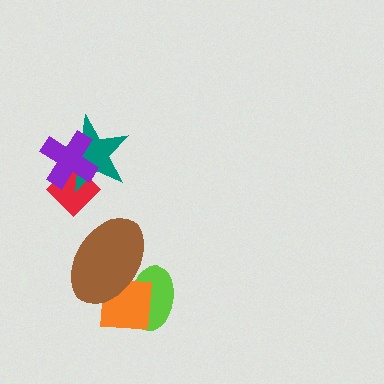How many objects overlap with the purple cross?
2 objects overlap with the purple cross.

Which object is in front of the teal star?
The purple cross is in front of the teal star.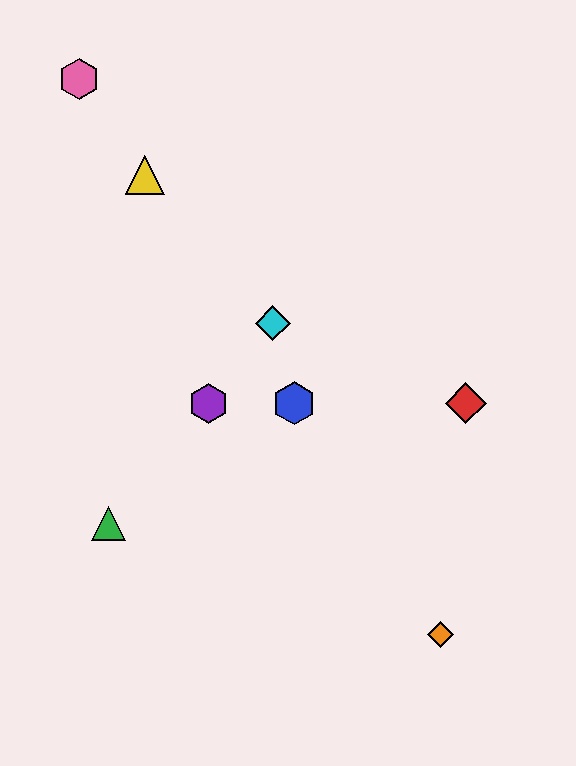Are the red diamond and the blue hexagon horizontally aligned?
Yes, both are at y≈403.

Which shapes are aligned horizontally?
The red diamond, the blue hexagon, the purple hexagon are aligned horizontally.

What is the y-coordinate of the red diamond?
The red diamond is at y≈403.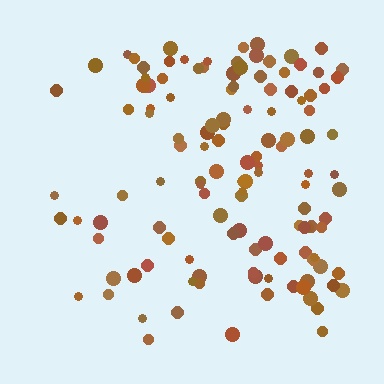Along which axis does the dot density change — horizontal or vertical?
Horizontal.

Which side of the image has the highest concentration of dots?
The right.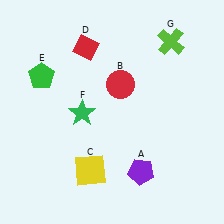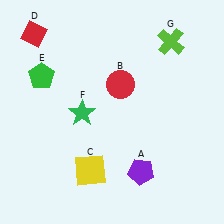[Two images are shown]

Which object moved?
The red diamond (D) moved left.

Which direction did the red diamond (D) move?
The red diamond (D) moved left.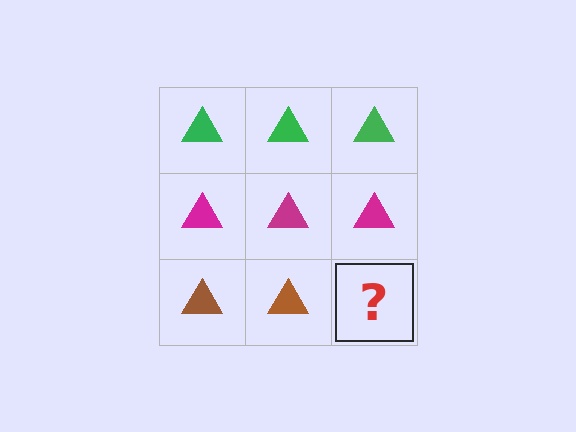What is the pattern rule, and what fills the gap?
The rule is that each row has a consistent color. The gap should be filled with a brown triangle.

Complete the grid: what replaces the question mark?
The question mark should be replaced with a brown triangle.